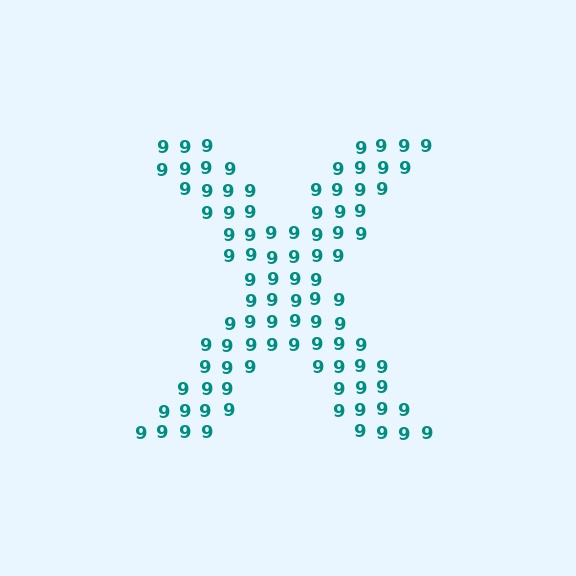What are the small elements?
The small elements are digit 9's.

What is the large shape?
The large shape is the letter X.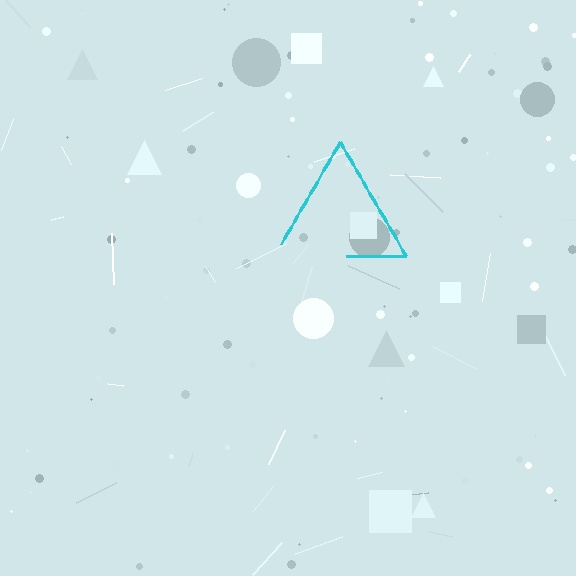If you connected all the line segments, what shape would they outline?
They would outline a triangle.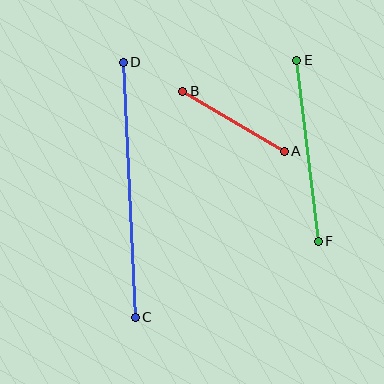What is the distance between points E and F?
The distance is approximately 182 pixels.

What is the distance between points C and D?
The distance is approximately 255 pixels.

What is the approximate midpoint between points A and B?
The midpoint is at approximately (234, 121) pixels.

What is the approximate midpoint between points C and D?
The midpoint is at approximately (129, 190) pixels.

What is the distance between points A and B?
The distance is approximately 118 pixels.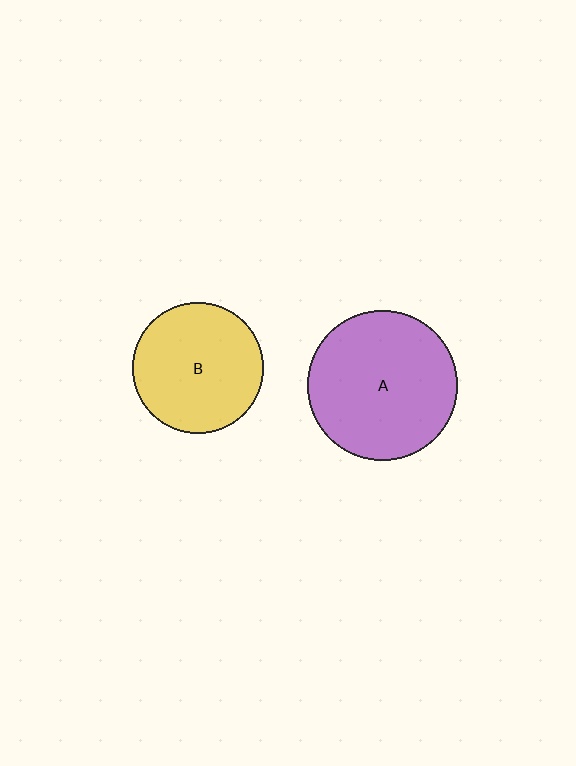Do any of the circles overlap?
No, none of the circles overlap.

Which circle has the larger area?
Circle A (purple).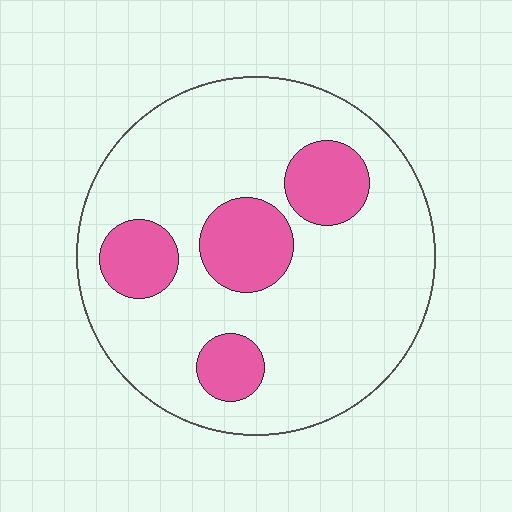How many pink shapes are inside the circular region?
4.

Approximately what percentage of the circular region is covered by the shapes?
Approximately 20%.